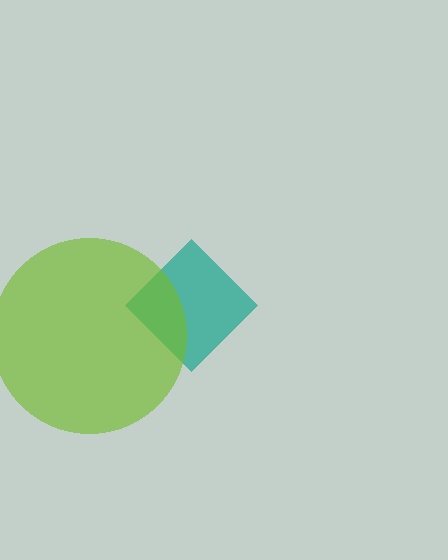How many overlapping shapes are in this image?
There are 2 overlapping shapes in the image.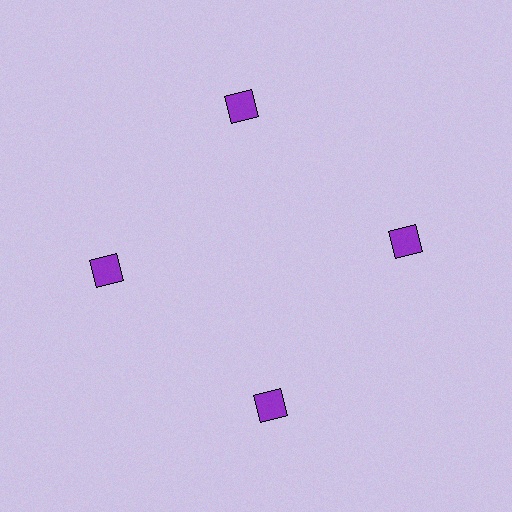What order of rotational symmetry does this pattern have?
This pattern has 4-fold rotational symmetry.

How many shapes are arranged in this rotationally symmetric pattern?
There are 4 shapes, arranged in 4 groups of 1.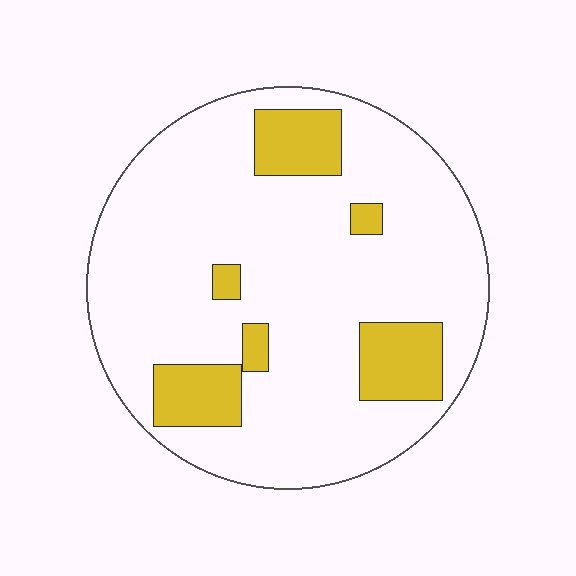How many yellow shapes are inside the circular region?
6.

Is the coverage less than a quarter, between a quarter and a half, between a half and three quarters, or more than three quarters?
Less than a quarter.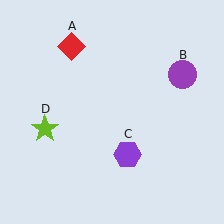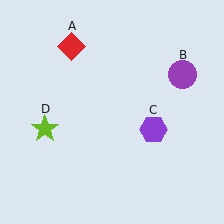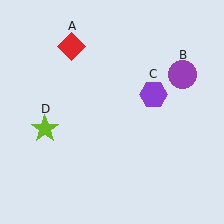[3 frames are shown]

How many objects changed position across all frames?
1 object changed position: purple hexagon (object C).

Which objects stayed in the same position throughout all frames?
Red diamond (object A) and purple circle (object B) and lime star (object D) remained stationary.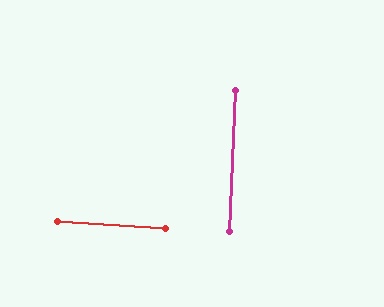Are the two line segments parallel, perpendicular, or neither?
Perpendicular — they meet at approximately 89°.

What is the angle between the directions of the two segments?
Approximately 89 degrees.